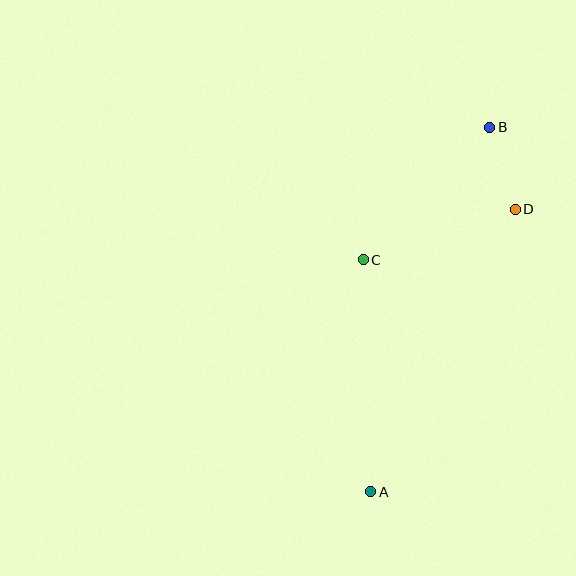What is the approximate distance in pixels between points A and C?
The distance between A and C is approximately 233 pixels.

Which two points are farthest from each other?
Points A and B are farthest from each other.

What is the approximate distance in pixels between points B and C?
The distance between B and C is approximately 183 pixels.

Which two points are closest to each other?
Points B and D are closest to each other.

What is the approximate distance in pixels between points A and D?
The distance between A and D is approximately 318 pixels.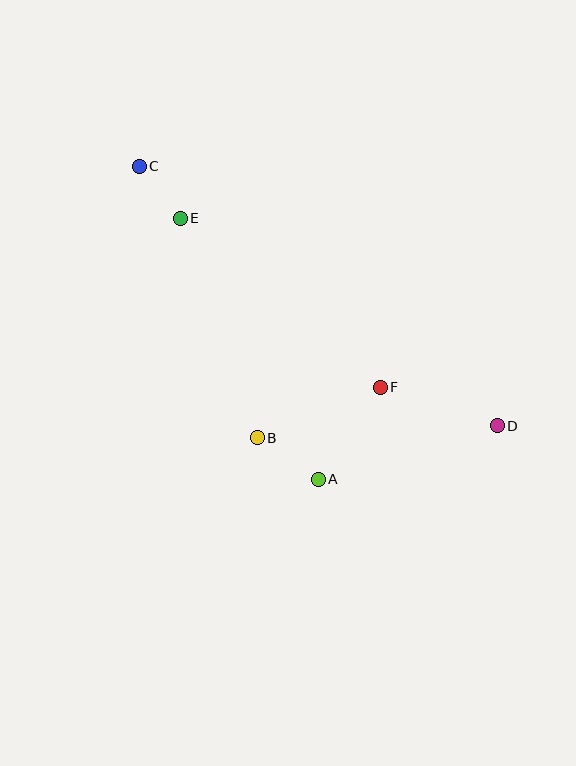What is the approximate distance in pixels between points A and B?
The distance between A and B is approximately 74 pixels.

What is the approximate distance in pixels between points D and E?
The distance between D and E is approximately 379 pixels.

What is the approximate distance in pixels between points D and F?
The distance between D and F is approximately 123 pixels.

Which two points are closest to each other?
Points C and E are closest to each other.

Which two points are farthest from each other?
Points C and D are farthest from each other.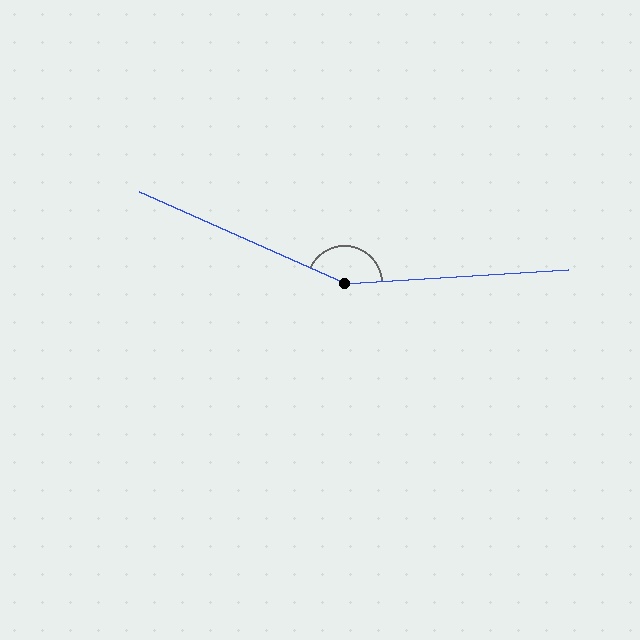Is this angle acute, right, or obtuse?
It is obtuse.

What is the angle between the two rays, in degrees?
Approximately 152 degrees.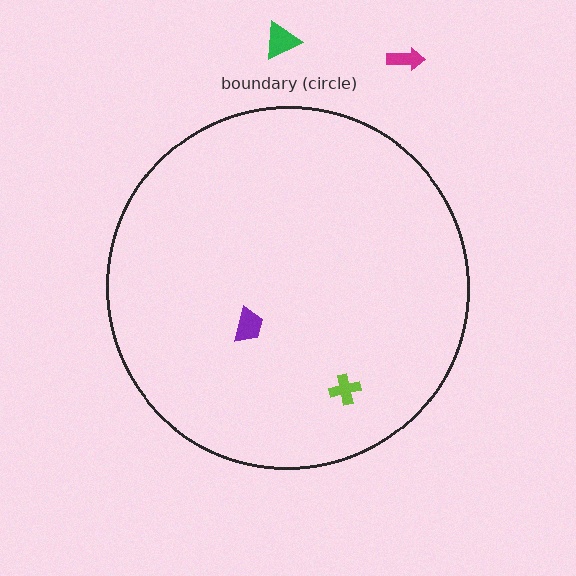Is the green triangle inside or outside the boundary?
Outside.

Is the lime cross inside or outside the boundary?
Inside.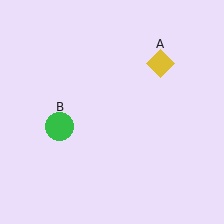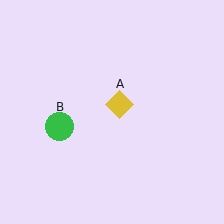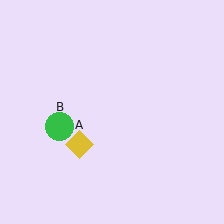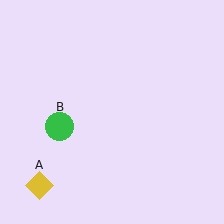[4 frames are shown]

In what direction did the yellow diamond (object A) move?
The yellow diamond (object A) moved down and to the left.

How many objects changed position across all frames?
1 object changed position: yellow diamond (object A).